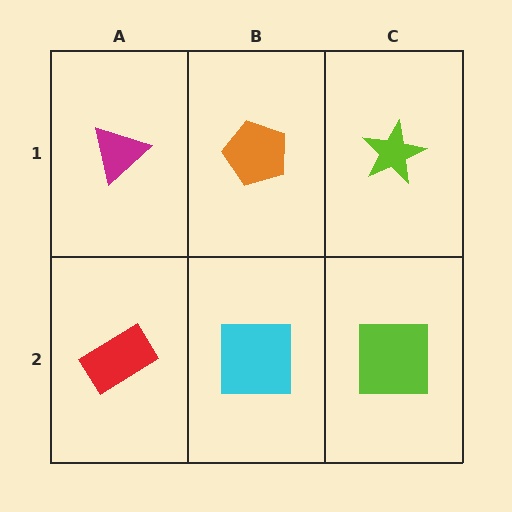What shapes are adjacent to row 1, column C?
A lime square (row 2, column C), an orange pentagon (row 1, column B).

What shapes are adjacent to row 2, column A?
A magenta triangle (row 1, column A), a cyan square (row 2, column B).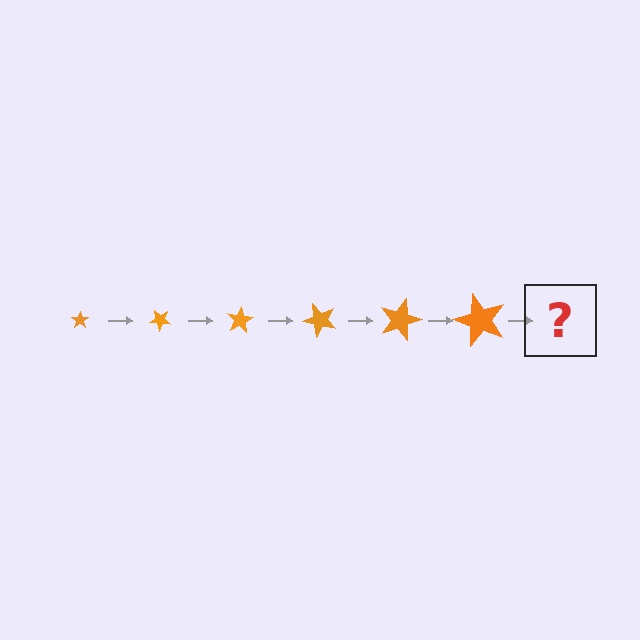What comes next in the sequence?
The next element should be a star, larger than the previous one and rotated 240 degrees from the start.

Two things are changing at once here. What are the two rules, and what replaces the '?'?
The two rules are that the star grows larger each step and it rotates 40 degrees each step. The '?' should be a star, larger than the previous one and rotated 240 degrees from the start.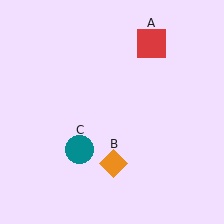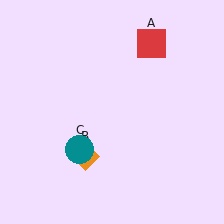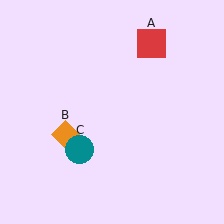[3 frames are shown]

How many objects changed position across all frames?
1 object changed position: orange diamond (object B).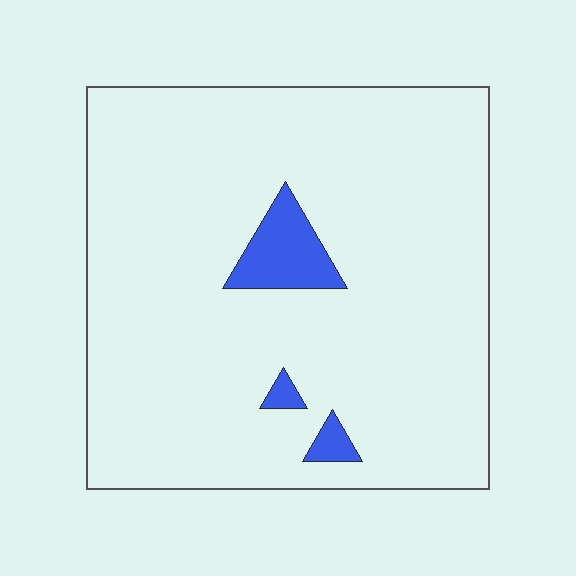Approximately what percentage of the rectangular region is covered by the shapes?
Approximately 5%.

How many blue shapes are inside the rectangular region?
3.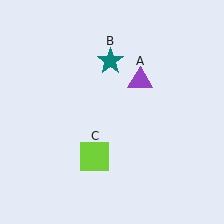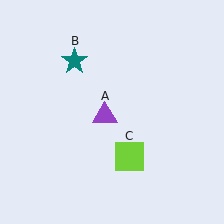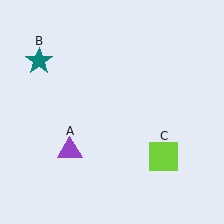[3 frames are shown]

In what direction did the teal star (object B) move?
The teal star (object B) moved left.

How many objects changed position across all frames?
3 objects changed position: purple triangle (object A), teal star (object B), lime square (object C).